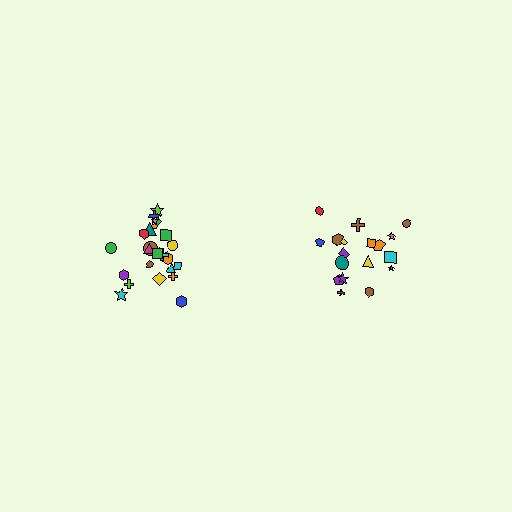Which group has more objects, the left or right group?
The left group.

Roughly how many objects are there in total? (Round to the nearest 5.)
Roughly 45 objects in total.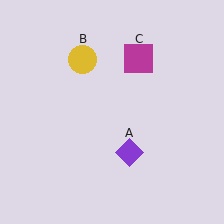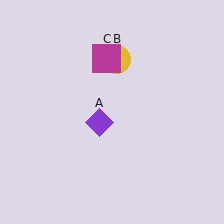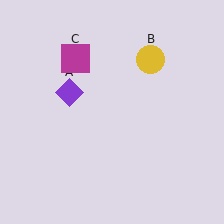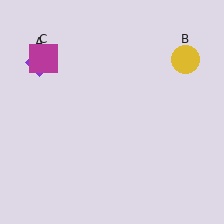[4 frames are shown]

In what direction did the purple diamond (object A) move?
The purple diamond (object A) moved up and to the left.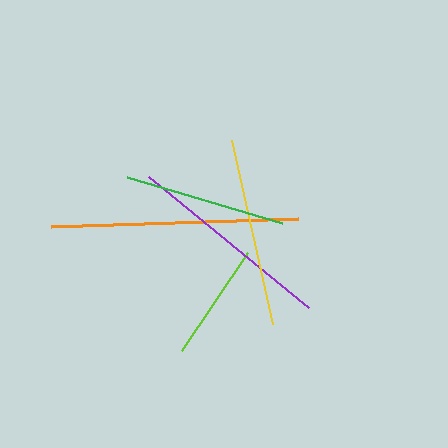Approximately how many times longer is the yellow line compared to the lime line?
The yellow line is approximately 1.6 times the length of the lime line.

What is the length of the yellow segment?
The yellow segment is approximately 189 pixels long.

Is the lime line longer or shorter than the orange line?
The orange line is longer than the lime line.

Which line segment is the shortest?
The lime line is the shortest at approximately 118 pixels.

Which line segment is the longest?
The orange line is the longest at approximately 246 pixels.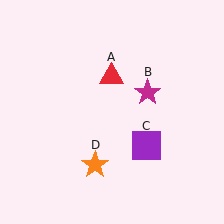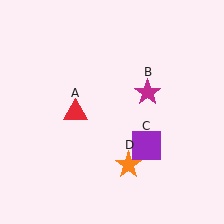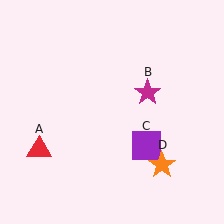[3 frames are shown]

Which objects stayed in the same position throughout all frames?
Magenta star (object B) and purple square (object C) remained stationary.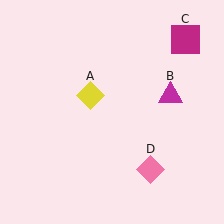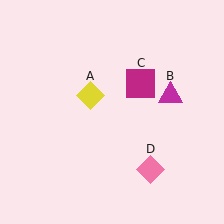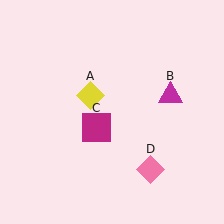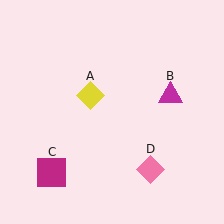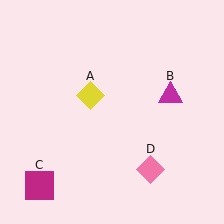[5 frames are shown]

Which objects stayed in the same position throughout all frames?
Yellow diamond (object A) and magenta triangle (object B) and pink diamond (object D) remained stationary.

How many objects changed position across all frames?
1 object changed position: magenta square (object C).